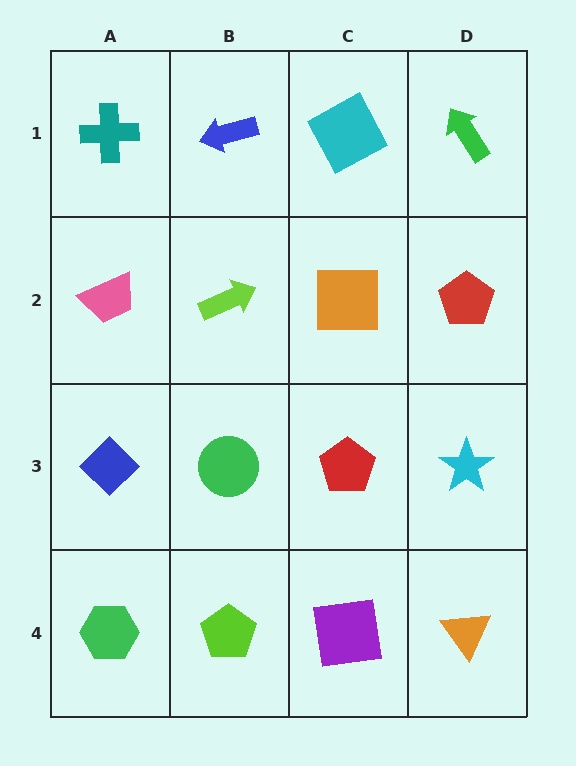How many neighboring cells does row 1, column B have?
3.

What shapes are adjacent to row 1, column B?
A lime arrow (row 2, column B), a teal cross (row 1, column A), a cyan square (row 1, column C).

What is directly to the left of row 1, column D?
A cyan square.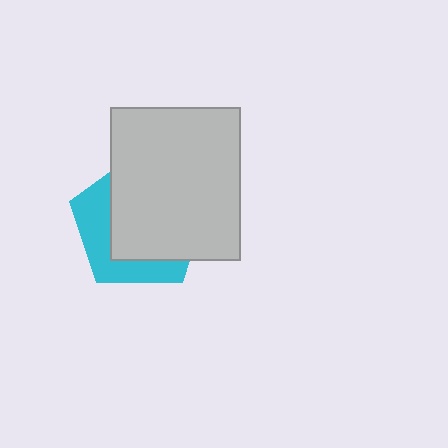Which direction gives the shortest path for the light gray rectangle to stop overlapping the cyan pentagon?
Moving toward the upper-right gives the shortest separation.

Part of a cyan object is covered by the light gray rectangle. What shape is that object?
It is a pentagon.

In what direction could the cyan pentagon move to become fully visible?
The cyan pentagon could move toward the lower-left. That would shift it out from behind the light gray rectangle entirely.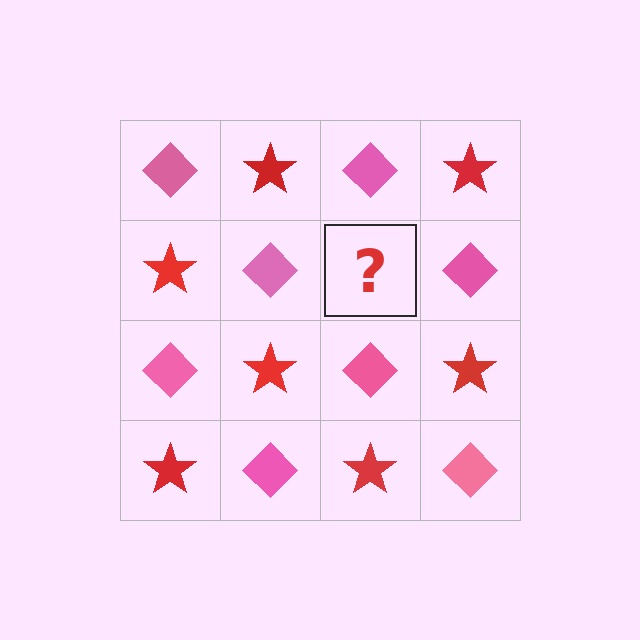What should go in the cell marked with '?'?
The missing cell should contain a red star.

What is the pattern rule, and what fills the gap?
The rule is that it alternates pink diamond and red star in a checkerboard pattern. The gap should be filled with a red star.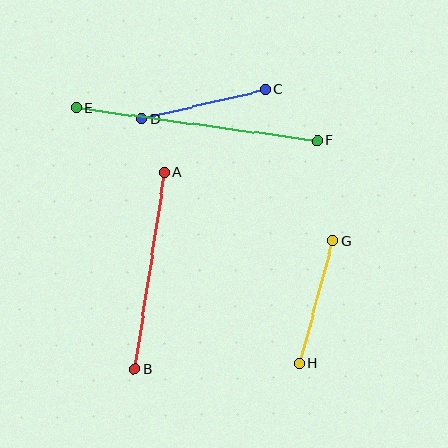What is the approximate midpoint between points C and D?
The midpoint is at approximately (204, 104) pixels.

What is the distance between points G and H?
The distance is approximately 127 pixels.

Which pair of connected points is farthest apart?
Points E and F are farthest apart.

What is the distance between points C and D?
The distance is approximately 127 pixels.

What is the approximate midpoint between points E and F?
The midpoint is at approximately (197, 124) pixels.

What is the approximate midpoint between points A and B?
The midpoint is at approximately (150, 271) pixels.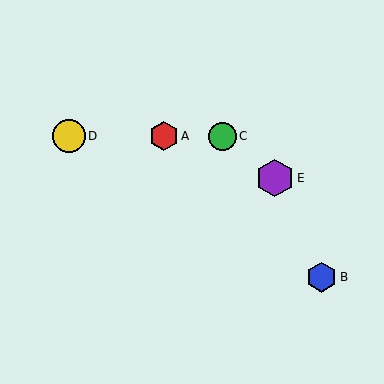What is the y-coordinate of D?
Object D is at y≈136.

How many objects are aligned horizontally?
3 objects (A, C, D) are aligned horizontally.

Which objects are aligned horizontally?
Objects A, C, D are aligned horizontally.